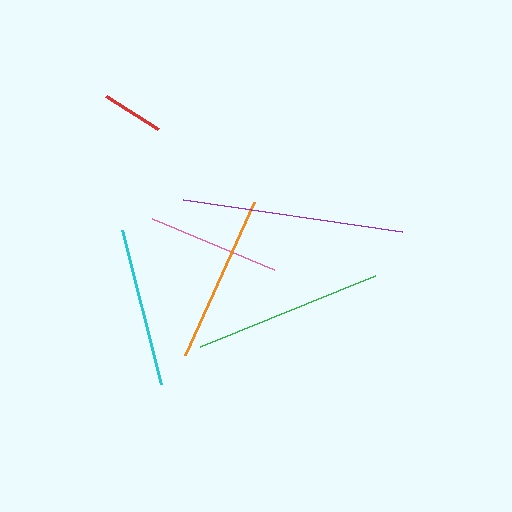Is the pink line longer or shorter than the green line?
The green line is longer than the pink line.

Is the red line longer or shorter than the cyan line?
The cyan line is longer than the red line.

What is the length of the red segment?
The red segment is approximately 61 pixels long.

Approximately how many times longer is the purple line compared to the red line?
The purple line is approximately 3.6 times the length of the red line.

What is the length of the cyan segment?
The cyan segment is approximately 158 pixels long.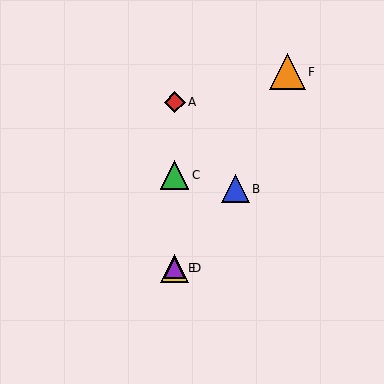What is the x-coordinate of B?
Object B is at x≈235.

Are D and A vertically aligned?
Yes, both are at x≈175.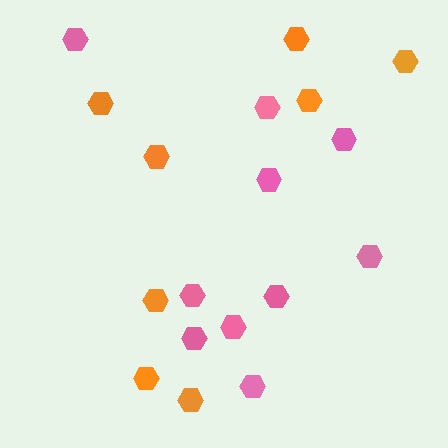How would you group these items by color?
There are 2 groups: one group of orange hexagons (8) and one group of pink hexagons (10).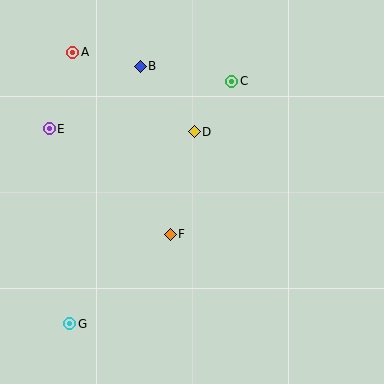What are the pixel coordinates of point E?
Point E is at (49, 129).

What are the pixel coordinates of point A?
Point A is at (73, 52).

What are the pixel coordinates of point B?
Point B is at (140, 66).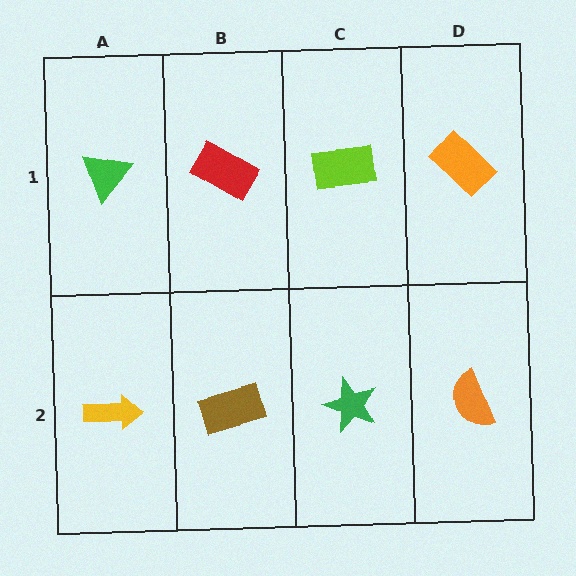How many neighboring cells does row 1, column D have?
2.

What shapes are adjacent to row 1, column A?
A yellow arrow (row 2, column A), a red rectangle (row 1, column B).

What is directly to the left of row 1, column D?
A lime rectangle.